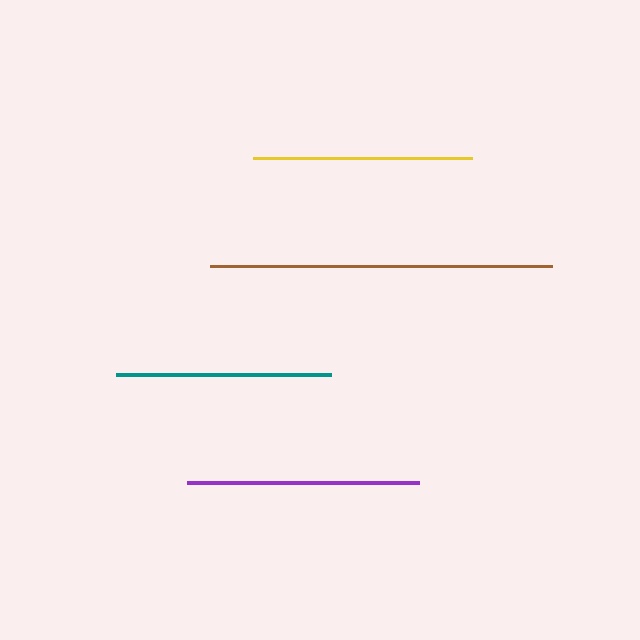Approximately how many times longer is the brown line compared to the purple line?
The brown line is approximately 1.5 times the length of the purple line.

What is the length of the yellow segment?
The yellow segment is approximately 219 pixels long.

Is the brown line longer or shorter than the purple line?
The brown line is longer than the purple line.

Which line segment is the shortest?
The teal line is the shortest at approximately 215 pixels.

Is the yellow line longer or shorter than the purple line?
The purple line is longer than the yellow line.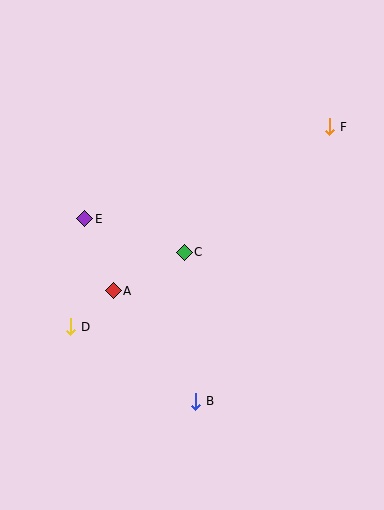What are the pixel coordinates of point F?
Point F is at (330, 127).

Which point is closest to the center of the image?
Point C at (184, 252) is closest to the center.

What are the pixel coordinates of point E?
Point E is at (85, 219).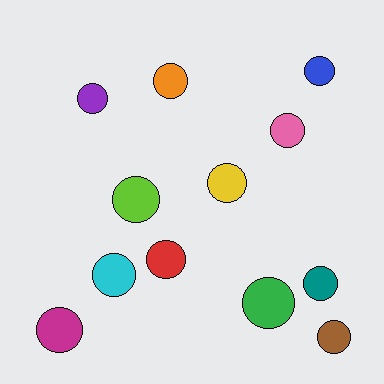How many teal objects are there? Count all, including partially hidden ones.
There is 1 teal object.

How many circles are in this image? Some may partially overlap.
There are 12 circles.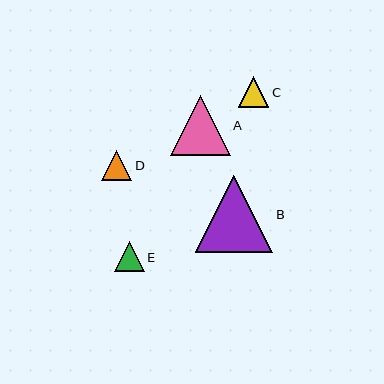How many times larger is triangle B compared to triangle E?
Triangle B is approximately 2.6 times the size of triangle E.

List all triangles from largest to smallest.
From largest to smallest: B, A, C, E, D.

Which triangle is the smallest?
Triangle D is the smallest with a size of approximately 30 pixels.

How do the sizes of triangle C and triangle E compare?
Triangle C and triangle E are approximately the same size.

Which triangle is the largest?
Triangle B is the largest with a size of approximately 77 pixels.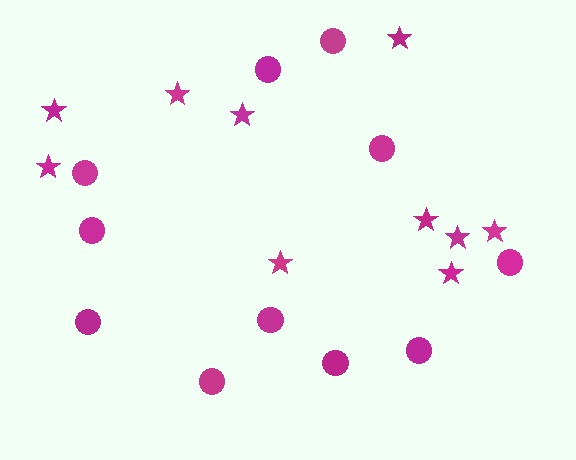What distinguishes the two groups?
There are 2 groups: one group of circles (11) and one group of stars (10).